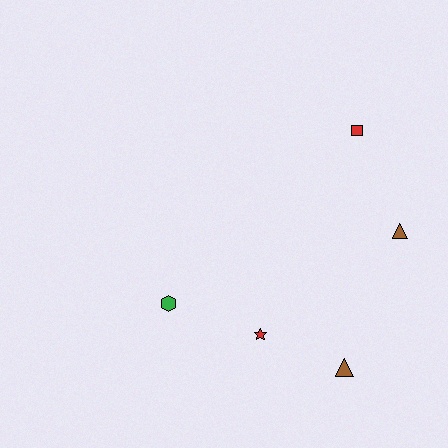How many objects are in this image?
There are 5 objects.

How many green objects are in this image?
There is 1 green object.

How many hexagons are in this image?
There is 1 hexagon.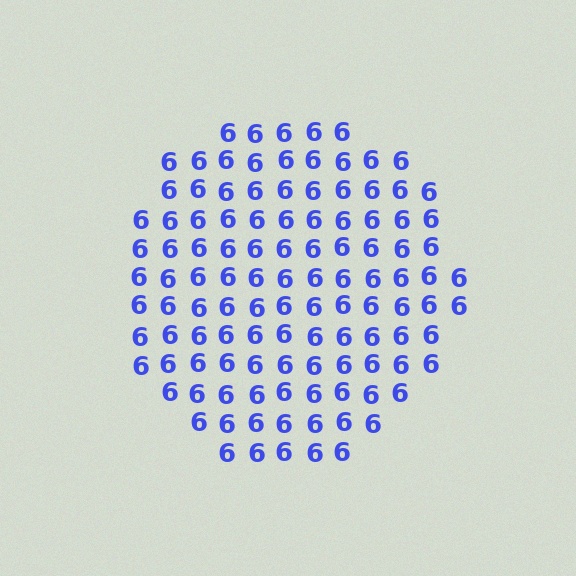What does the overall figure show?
The overall figure shows a circle.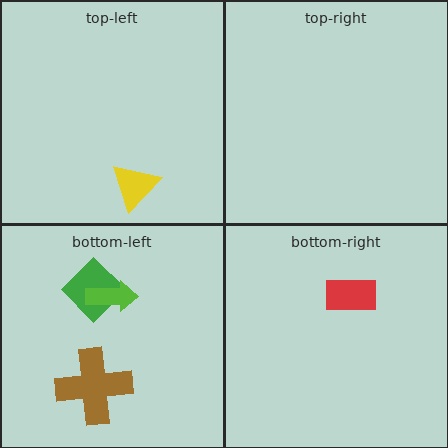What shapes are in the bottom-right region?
The red rectangle.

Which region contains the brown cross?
The bottom-left region.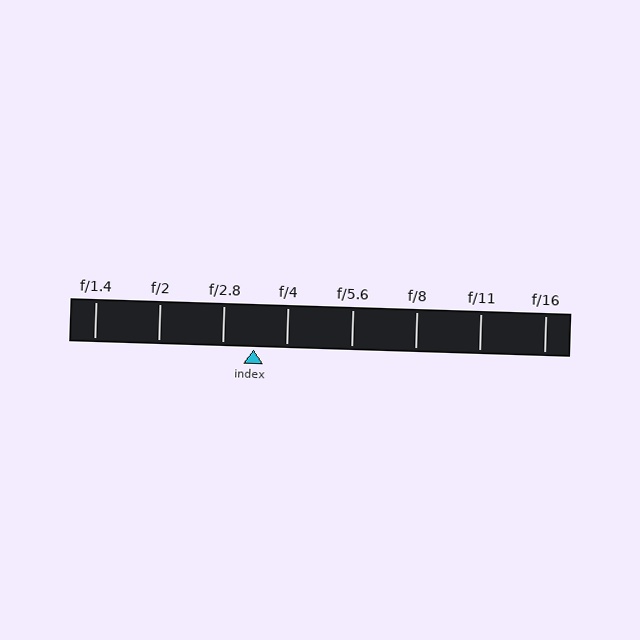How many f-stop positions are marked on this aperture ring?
There are 8 f-stop positions marked.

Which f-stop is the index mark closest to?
The index mark is closest to f/2.8.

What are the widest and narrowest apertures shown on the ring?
The widest aperture shown is f/1.4 and the narrowest is f/16.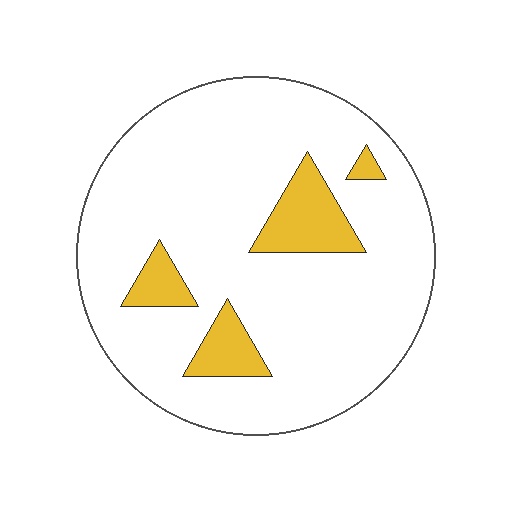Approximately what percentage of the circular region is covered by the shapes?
Approximately 15%.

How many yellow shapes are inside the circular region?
4.